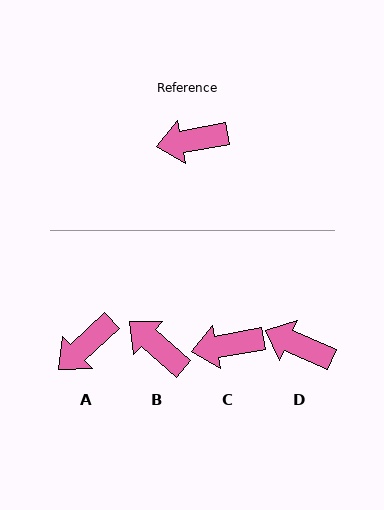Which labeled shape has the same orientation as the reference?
C.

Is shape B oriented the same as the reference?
No, it is off by about 52 degrees.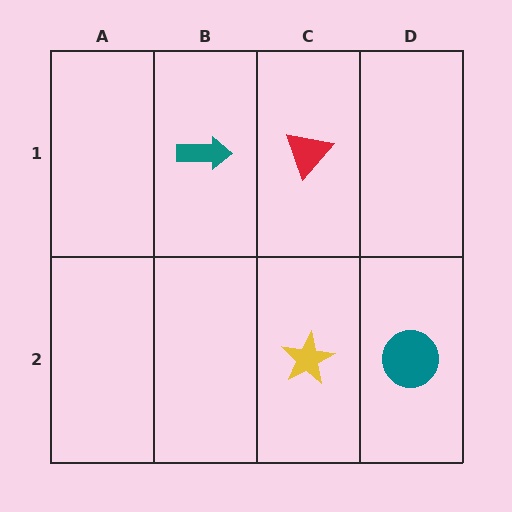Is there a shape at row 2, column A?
No, that cell is empty.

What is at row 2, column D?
A teal circle.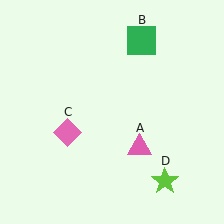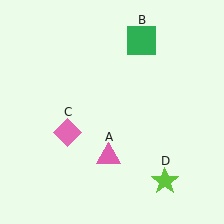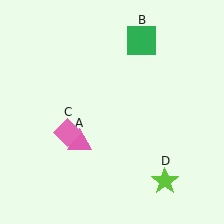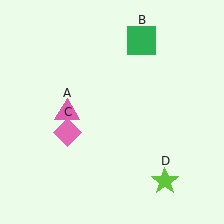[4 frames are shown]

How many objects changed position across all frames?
1 object changed position: pink triangle (object A).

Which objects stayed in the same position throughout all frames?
Green square (object B) and pink diamond (object C) and lime star (object D) remained stationary.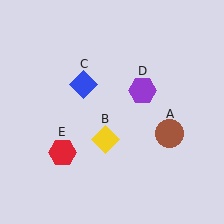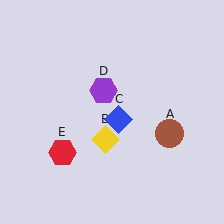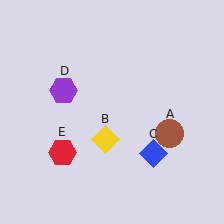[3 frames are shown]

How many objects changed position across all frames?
2 objects changed position: blue diamond (object C), purple hexagon (object D).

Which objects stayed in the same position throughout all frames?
Brown circle (object A) and yellow diamond (object B) and red hexagon (object E) remained stationary.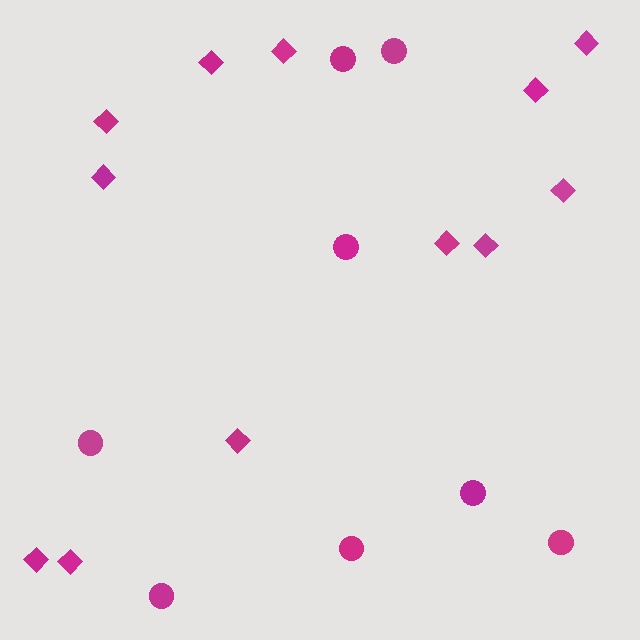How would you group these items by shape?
There are 2 groups: one group of circles (8) and one group of diamonds (12).